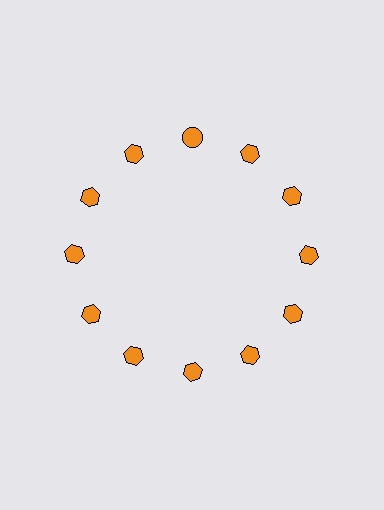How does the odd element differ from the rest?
It has a different shape: circle instead of hexagon.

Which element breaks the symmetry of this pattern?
The orange circle at roughly the 12 o'clock position breaks the symmetry. All other shapes are orange hexagons.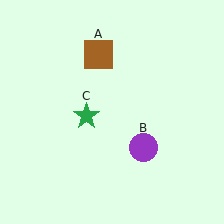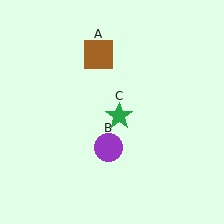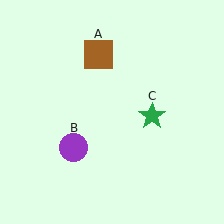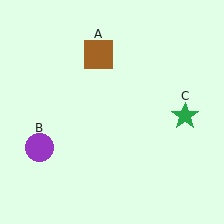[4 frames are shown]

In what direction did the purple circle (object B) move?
The purple circle (object B) moved left.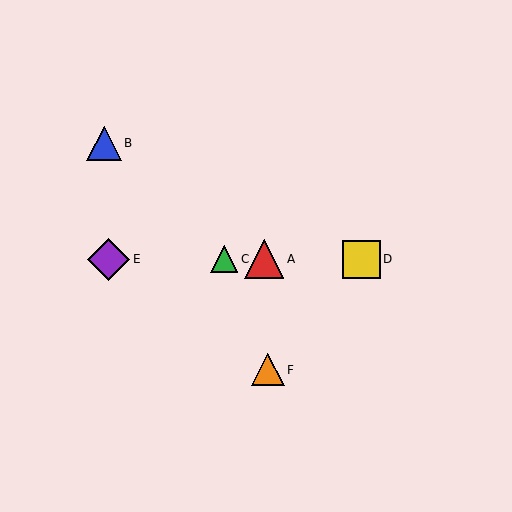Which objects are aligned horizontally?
Objects A, C, D, E are aligned horizontally.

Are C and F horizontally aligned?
No, C is at y≈259 and F is at y≈370.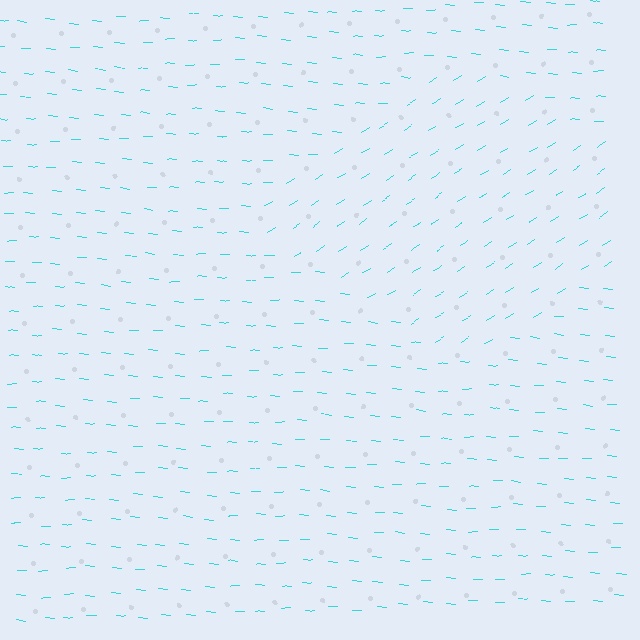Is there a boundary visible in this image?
Yes, there is a texture boundary formed by a change in line orientation.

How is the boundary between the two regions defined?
The boundary is defined purely by a change in line orientation (approximately 38 degrees difference). All lines are the same color and thickness.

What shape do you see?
I see a diamond.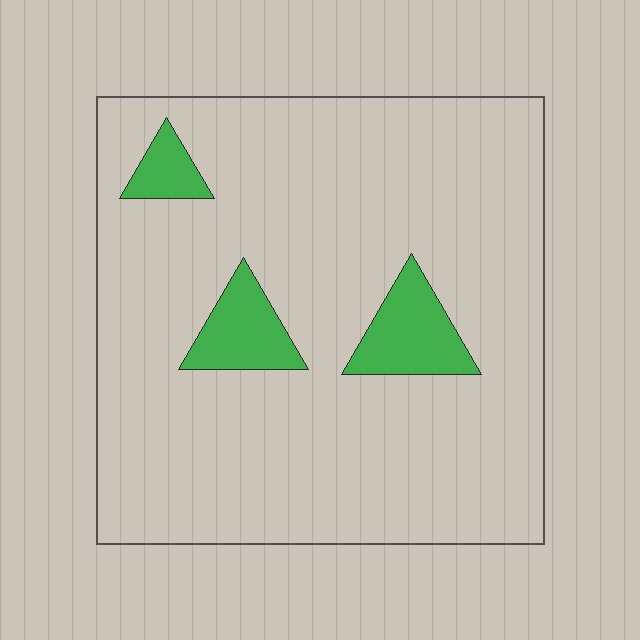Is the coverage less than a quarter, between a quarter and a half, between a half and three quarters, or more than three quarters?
Less than a quarter.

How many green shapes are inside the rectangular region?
3.